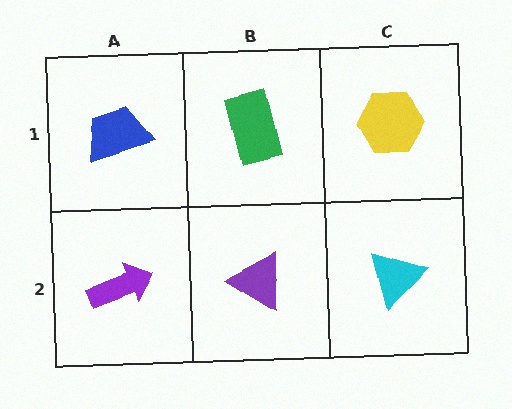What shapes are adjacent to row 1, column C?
A cyan triangle (row 2, column C), a green rectangle (row 1, column B).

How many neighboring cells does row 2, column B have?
3.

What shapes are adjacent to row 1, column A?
A purple arrow (row 2, column A), a green rectangle (row 1, column B).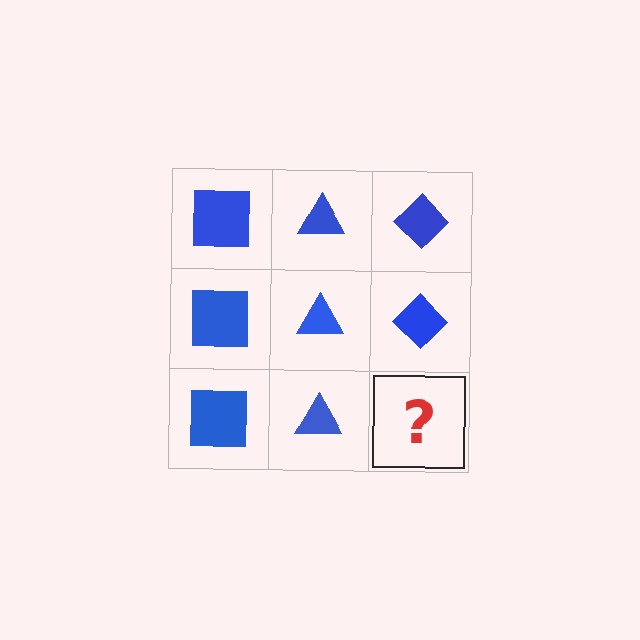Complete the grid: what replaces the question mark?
The question mark should be replaced with a blue diamond.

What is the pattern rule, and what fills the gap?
The rule is that each column has a consistent shape. The gap should be filled with a blue diamond.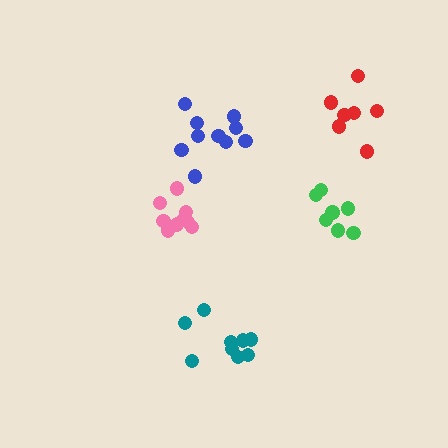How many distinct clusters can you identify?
There are 5 distinct clusters.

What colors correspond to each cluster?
The clusters are colored: teal, green, blue, red, pink.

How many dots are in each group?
Group 1: 9 dots, Group 2: 7 dots, Group 3: 10 dots, Group 4: 7 dots, Group 5: 9 dots (42 total).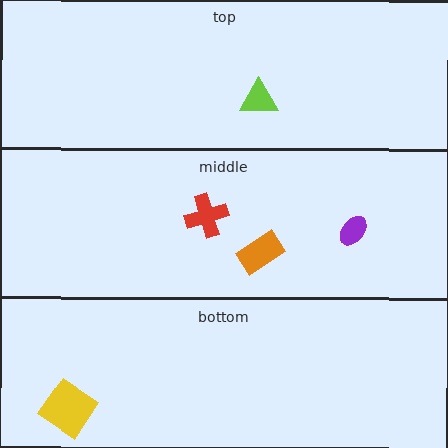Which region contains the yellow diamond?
The bottom region.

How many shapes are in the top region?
1.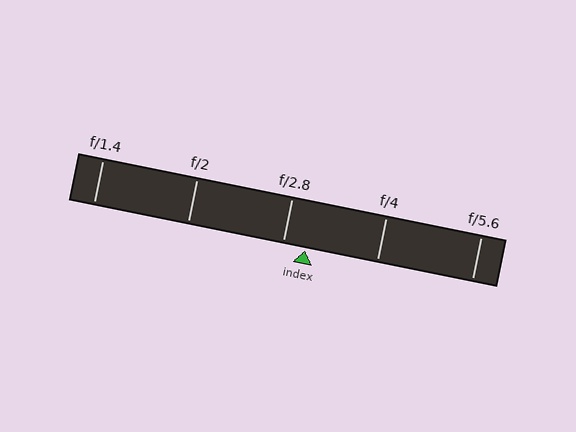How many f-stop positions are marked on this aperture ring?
There are 5 f-stop positions marked.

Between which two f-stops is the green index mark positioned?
The index mark is between f/2.8 and f/4.